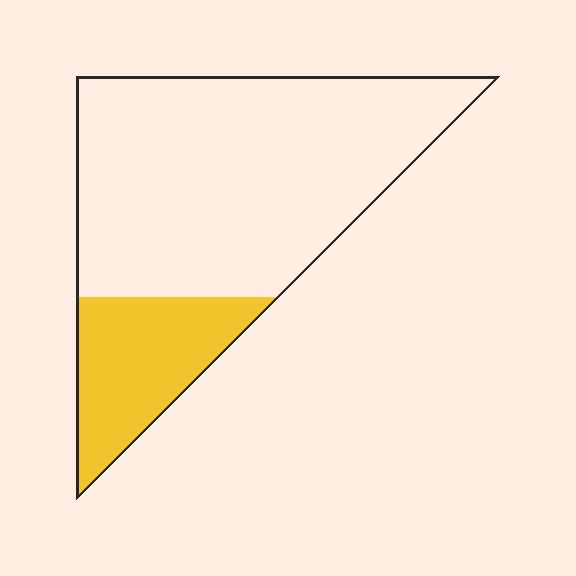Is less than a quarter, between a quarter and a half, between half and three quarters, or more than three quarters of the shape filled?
Less than a quarter.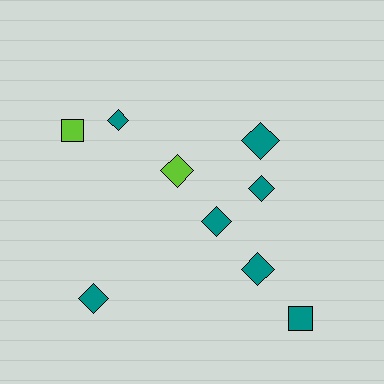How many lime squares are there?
There is 1 lime square.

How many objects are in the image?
There are 9 objects.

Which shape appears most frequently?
Diamond, with 7 objects.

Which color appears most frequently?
Teal, with 7 objects.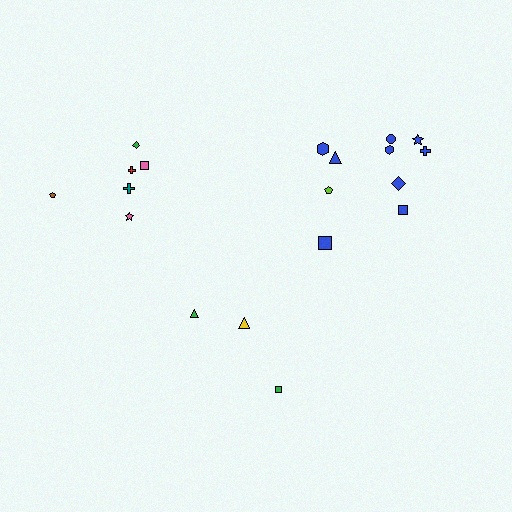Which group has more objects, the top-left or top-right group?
The top-right group.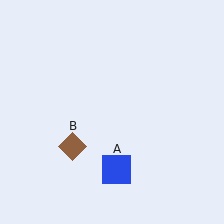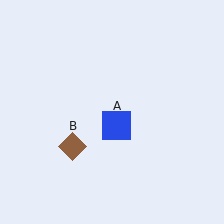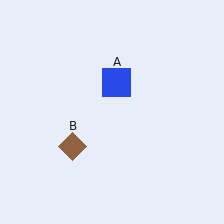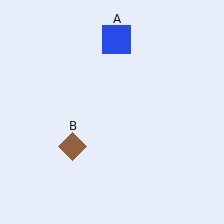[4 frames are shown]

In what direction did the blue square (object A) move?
The blue square (object A) moved up.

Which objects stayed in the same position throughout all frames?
Brown diamond (object B) remained stationary.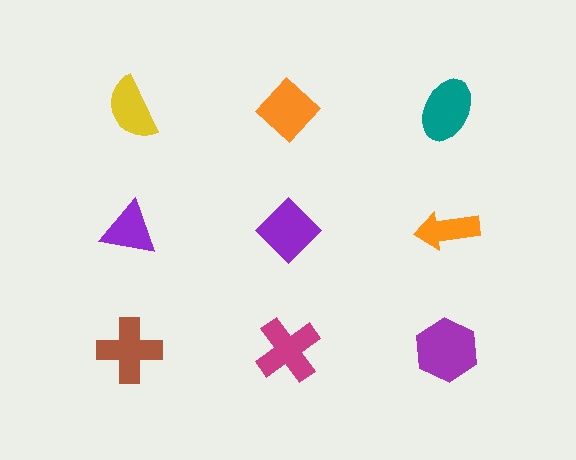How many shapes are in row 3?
3 shapes.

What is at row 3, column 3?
A purple hexagon.